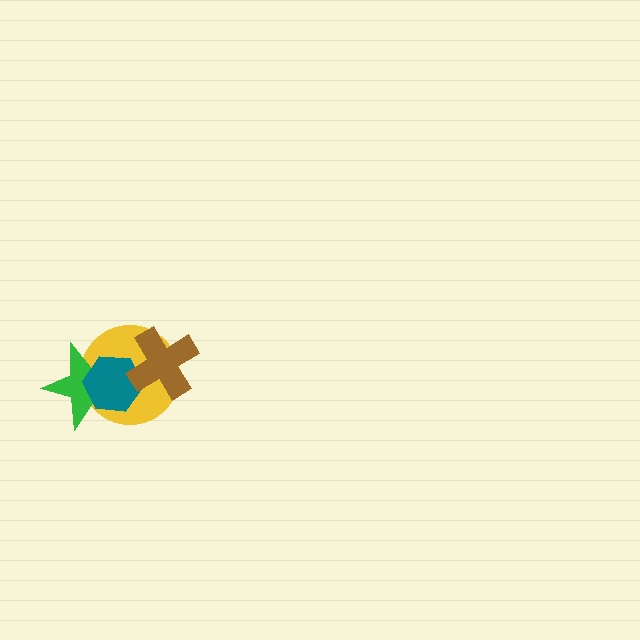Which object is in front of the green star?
The teal hexagon is in front of the green star.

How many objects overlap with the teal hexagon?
3 objects overlap with the teal hexagon.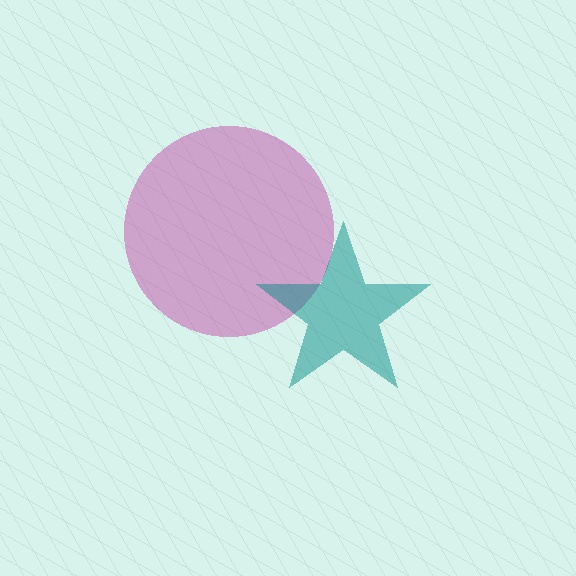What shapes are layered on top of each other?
The layered shapes are: a magenta circle, a teal star.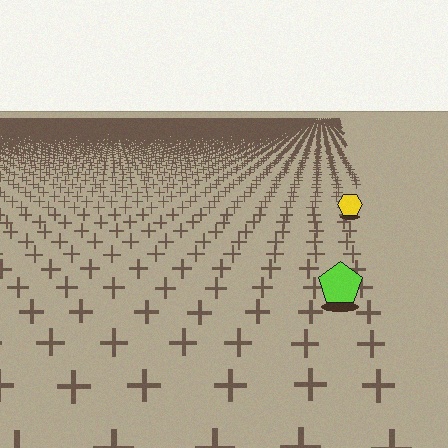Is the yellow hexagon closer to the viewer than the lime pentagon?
No. The lime pentagon is closer — you can tell from the texture gradient: the ground texture is coarser near it.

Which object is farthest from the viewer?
The yellow hexagon is farthest from the viewer. It appears smaller and the ground texture around it is denser.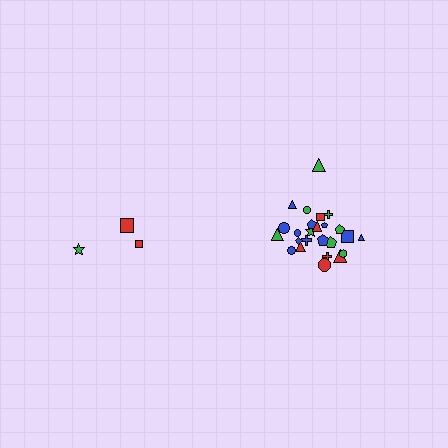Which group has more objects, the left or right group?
The right group.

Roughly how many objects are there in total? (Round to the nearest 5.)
Roughly 30 objects in total.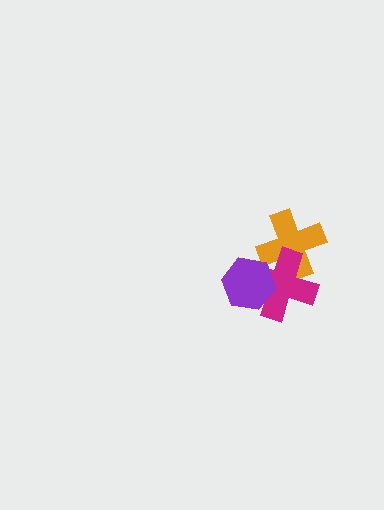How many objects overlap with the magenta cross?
2 objects overlap with the magenta cross.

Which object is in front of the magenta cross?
The purple hexagon is in front of the magenta cross.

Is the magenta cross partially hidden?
Yes, it is partially covered by another shape.